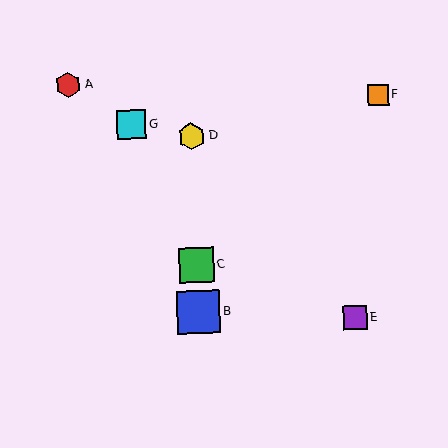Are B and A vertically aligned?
No, B is at x≈198 and A is at x≈68.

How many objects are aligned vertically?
3 objects (B, C, D) are aligned vertically.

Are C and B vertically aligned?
Yes, both are at x≈196.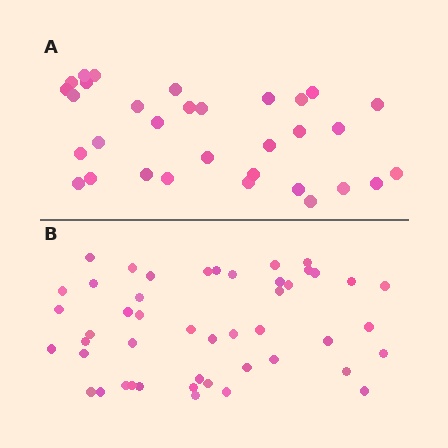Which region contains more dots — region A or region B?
Region B (the bottom region) has more dots.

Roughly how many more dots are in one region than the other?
Region B has approximately 15 more dots than region A.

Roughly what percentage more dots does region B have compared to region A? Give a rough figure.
About 45% more.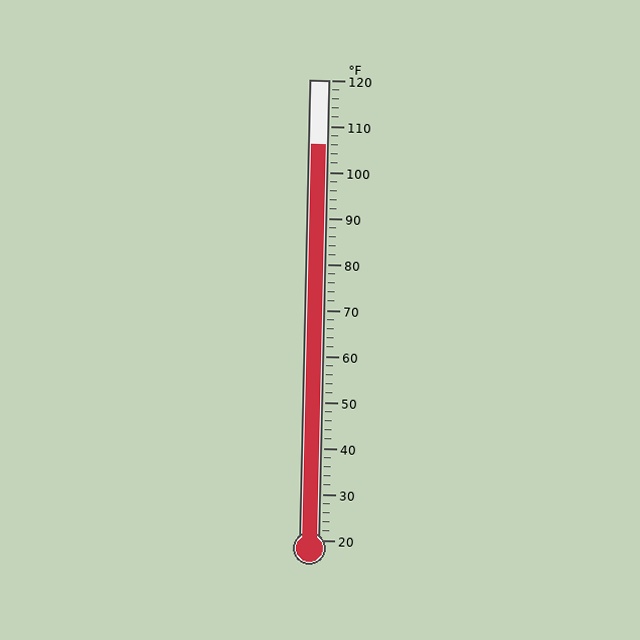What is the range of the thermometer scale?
The thermometer scale ranges from 20°F to 120°F.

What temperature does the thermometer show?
The thermometer shows approximately 106°F.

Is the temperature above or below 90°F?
The temperature is above 90°F.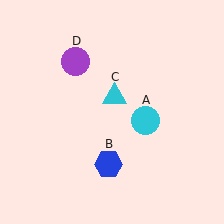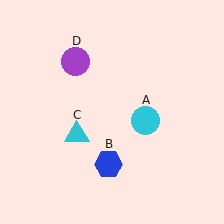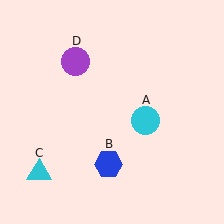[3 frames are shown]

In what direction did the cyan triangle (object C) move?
The cyan triangle (object C) moved down and to the left.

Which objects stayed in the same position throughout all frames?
Cyan circle (object A) and blue hexagon (object B) and purple circle (object D) remained stationary.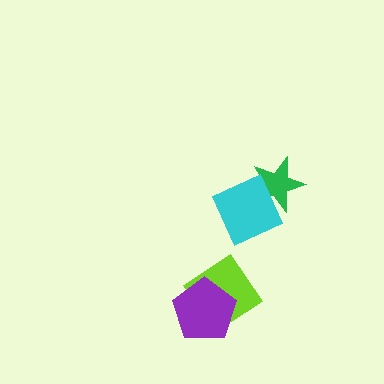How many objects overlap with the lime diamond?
1 object overlaps with the lime diamond.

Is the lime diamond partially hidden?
Yes, it is partially covered by another shape.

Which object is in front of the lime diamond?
The purple pentagon is in front of the lime diamond.